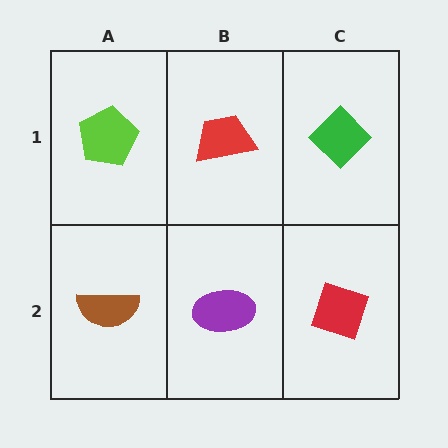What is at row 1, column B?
A red trapezoid.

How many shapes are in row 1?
3 shapes.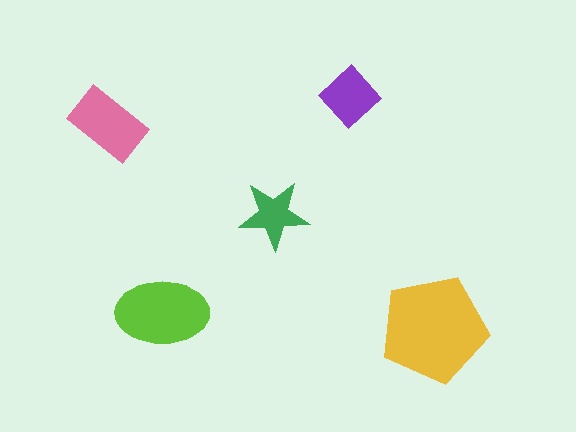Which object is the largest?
The yellow pentagon.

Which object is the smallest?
The green star.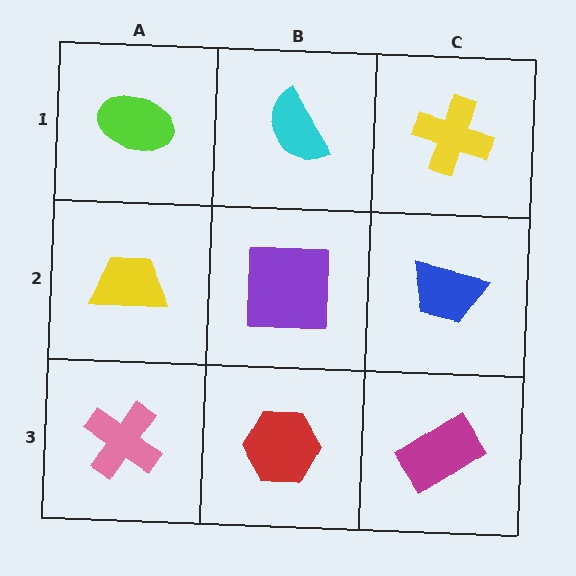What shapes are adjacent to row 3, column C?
A blue trapezoid (row 2, column C), a red hexagon (row 3, column B).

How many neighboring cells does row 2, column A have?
3.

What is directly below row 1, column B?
A purple square.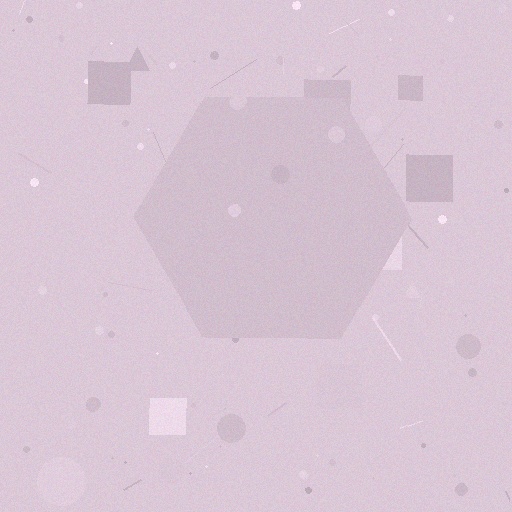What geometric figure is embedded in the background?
A hexagon is embedded in the background.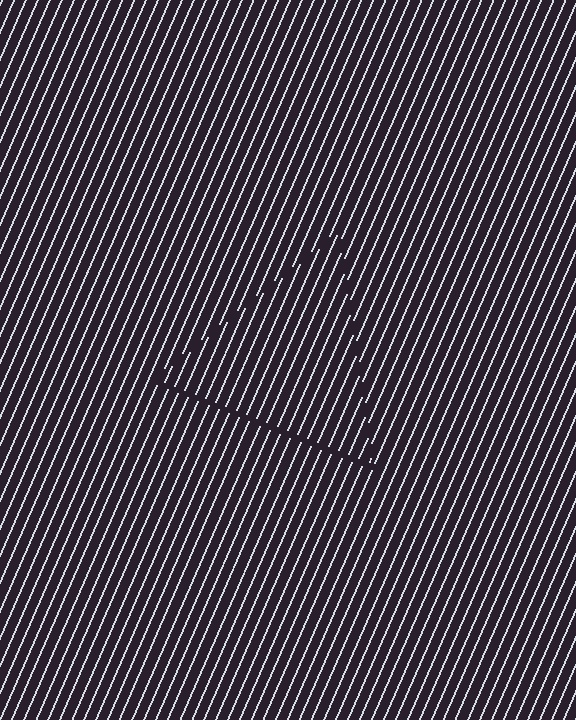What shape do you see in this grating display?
An illusory triangle. The interior of the shape contains the same grating, shifted by half a period — the contour is defined by the phase discontinuity where line-ends from the inner and outer gratings abut.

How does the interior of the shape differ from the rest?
The interior of the shape contains the same grating, shifted by half a period — the contour is defined by the phase discontinuity where line-ends from the inner and outer gratings abut.